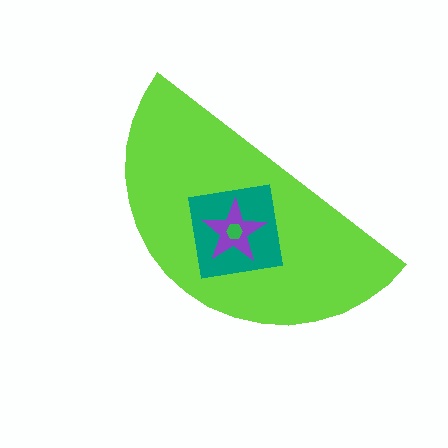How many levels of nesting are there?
4.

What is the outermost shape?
The lime semicircle.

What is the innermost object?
The green hexagon.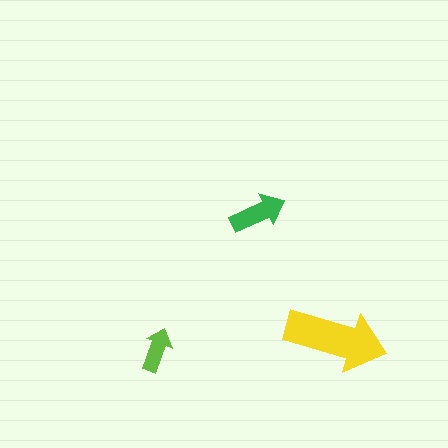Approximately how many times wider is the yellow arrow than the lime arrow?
About 2.5 times wider.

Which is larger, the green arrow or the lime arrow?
The green one.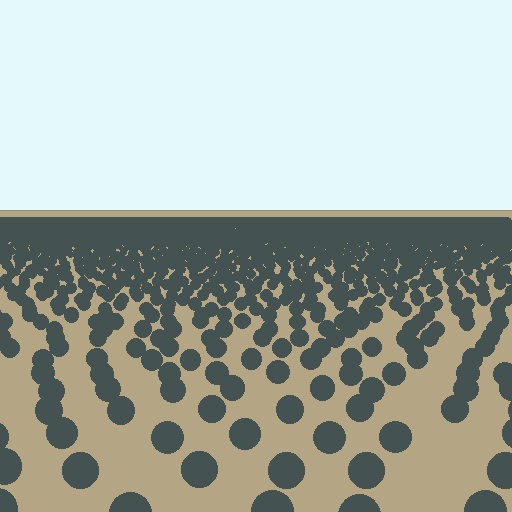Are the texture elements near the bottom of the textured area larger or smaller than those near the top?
Larger. Near the bottom, elements are closer to the viewer and appear at a bigger on-screen size.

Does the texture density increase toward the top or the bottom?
Density increases toward the top.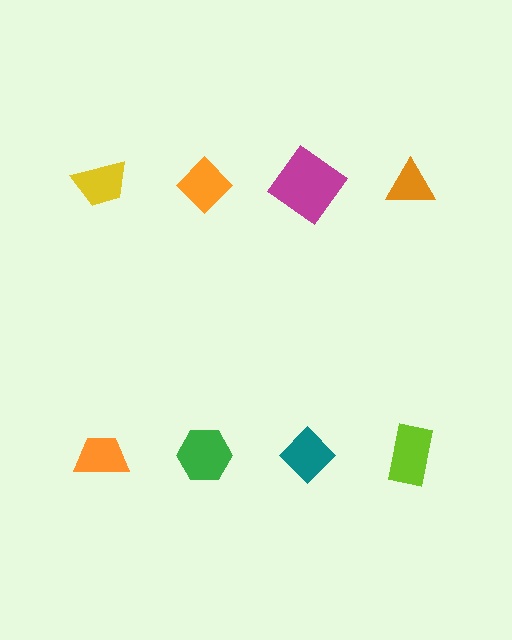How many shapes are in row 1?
4 shapes.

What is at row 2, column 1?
An orange trapezoid.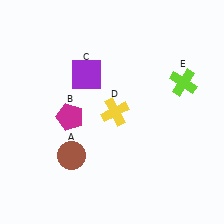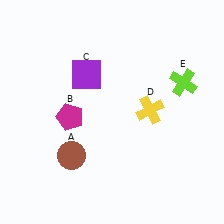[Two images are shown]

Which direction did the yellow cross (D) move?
The yellow cross (D) moved right.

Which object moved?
The yellow cross (D) moved right.